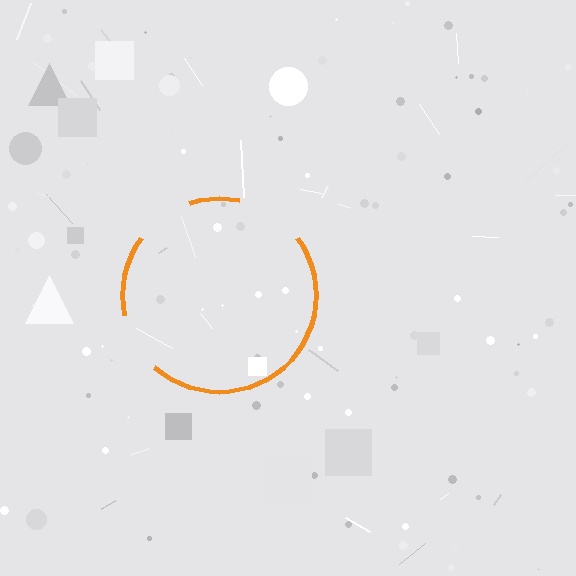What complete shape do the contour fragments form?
The contour fragments form a circle.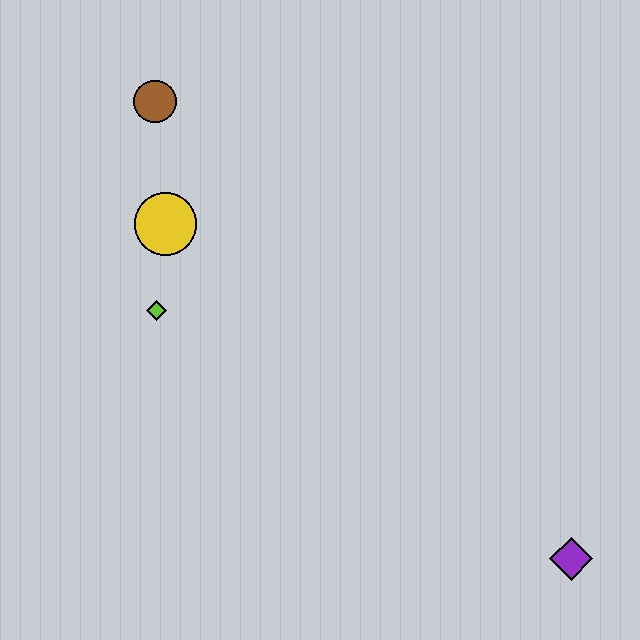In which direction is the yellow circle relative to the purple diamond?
The yellow circle is to the left of the purple diamond.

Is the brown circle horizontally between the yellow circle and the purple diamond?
No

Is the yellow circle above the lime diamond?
Yes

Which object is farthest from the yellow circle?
The purple diamond is farthest from the yellow circle.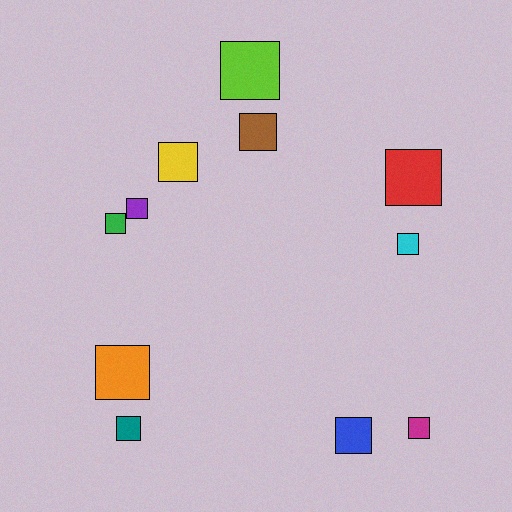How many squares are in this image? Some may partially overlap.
There are 11 squares.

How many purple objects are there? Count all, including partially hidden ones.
There is 1 purple object.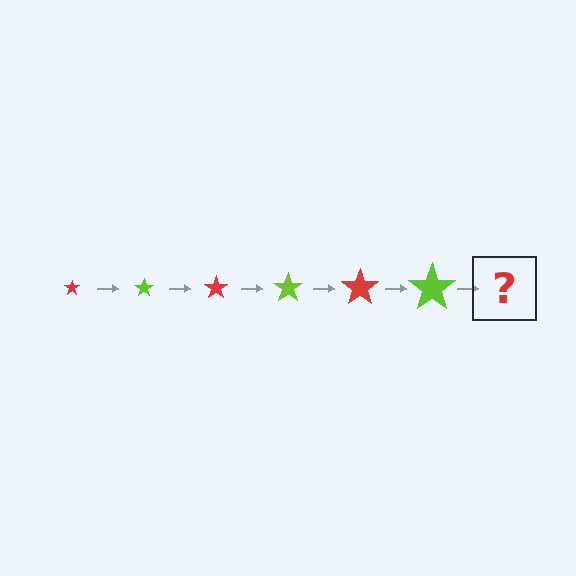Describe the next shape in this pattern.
It should be a red star, larger than the previous one.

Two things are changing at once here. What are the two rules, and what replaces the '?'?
The two rules are that the star grows larger each step and the color cycles through red and lime. The '?' should be a red star, larger than the previous one.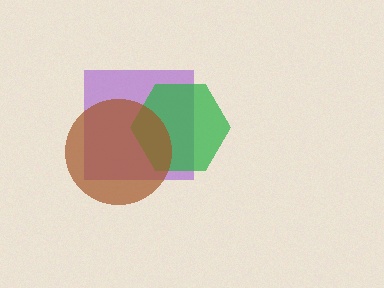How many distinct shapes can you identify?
There are 3 distinct shapes: a purple square, a green hexagon, a brown circle.